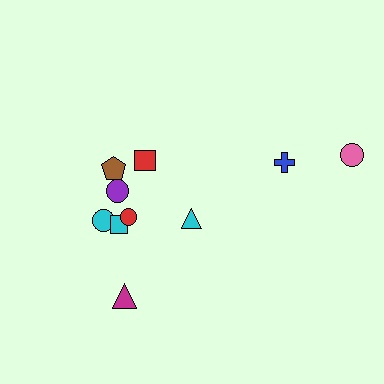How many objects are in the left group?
There are 7 objects.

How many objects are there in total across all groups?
There are 10 objects.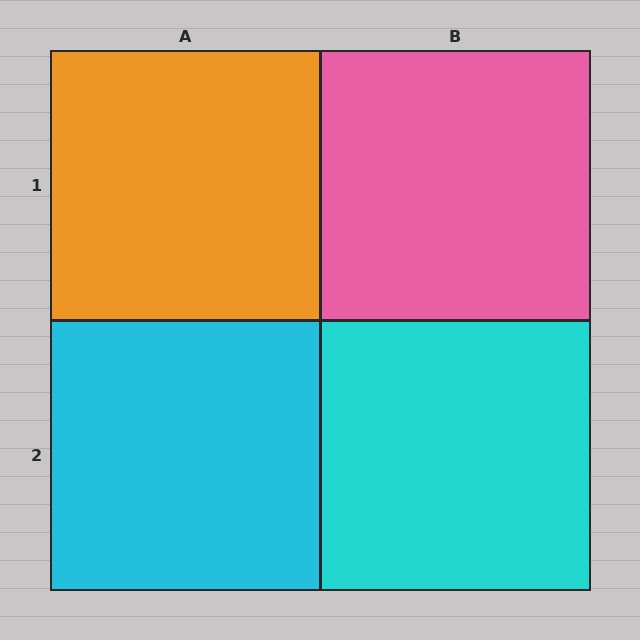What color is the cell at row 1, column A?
Orange.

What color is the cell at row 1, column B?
Pink.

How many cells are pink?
1 cell is pink.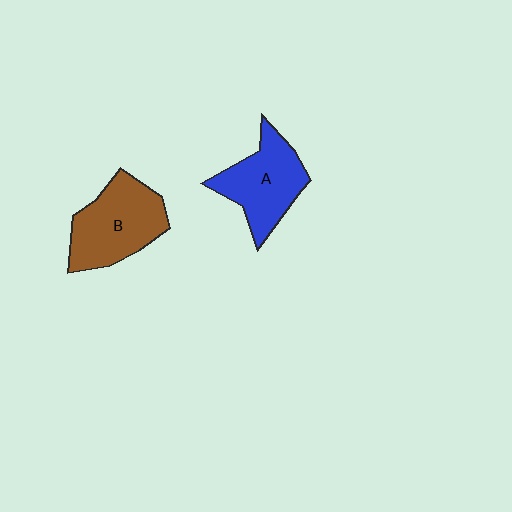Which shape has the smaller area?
Shape A (blue).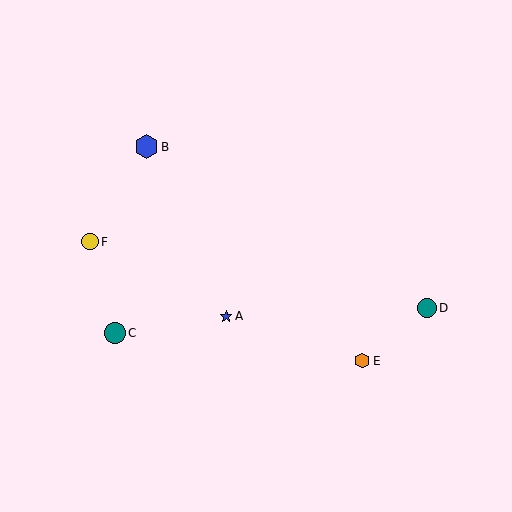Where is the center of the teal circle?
The center of the teal circle is at (427, 308).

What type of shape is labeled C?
Shape C is a teal circle.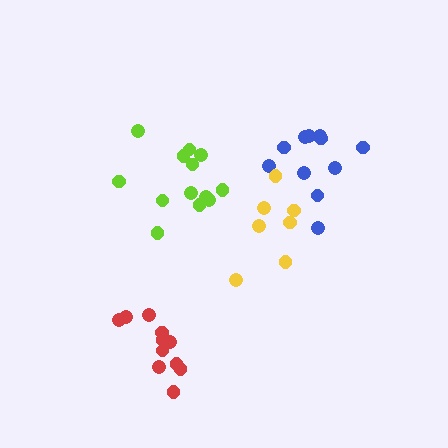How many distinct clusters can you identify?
There are 4 distinct clusters.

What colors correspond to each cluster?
The clusters are colored: blue, red, lime, yellow.